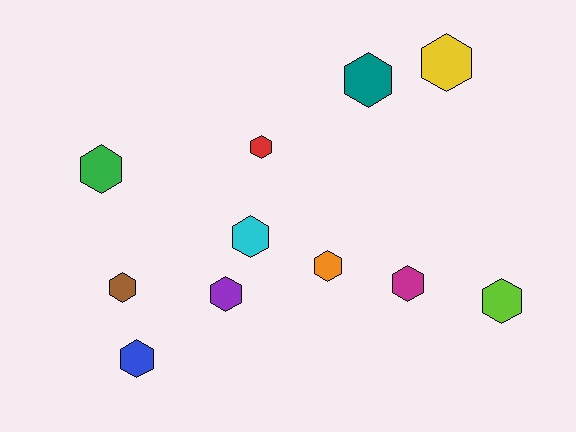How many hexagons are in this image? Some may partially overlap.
There are 11 hexagons.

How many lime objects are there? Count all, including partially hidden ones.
There is 1 lime object.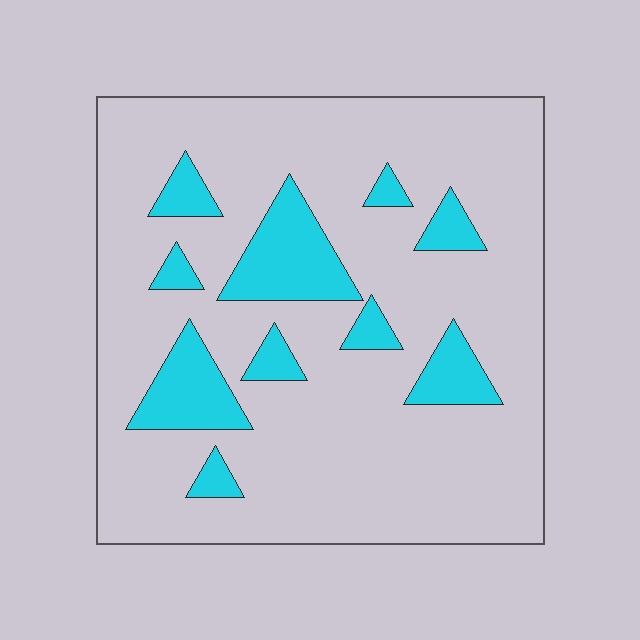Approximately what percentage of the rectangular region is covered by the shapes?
Approximately 15%.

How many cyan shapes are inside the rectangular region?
10.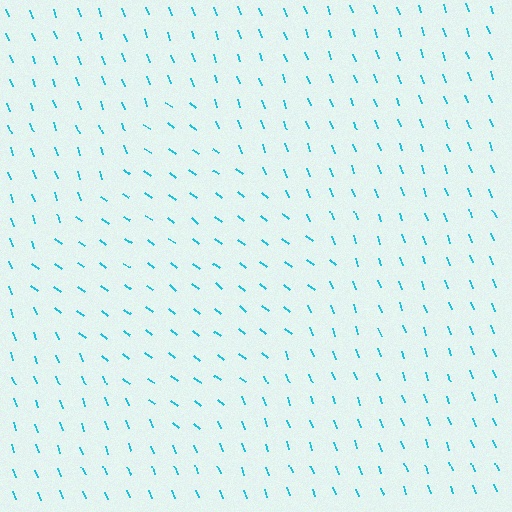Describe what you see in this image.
The image is filled with small cyan line segments. A diamond region in the image has lines oriented differently from the surrounding lines, creating a visible texture boundary.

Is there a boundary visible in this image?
Yes, there is a texture boundary formed by a change in line orientation.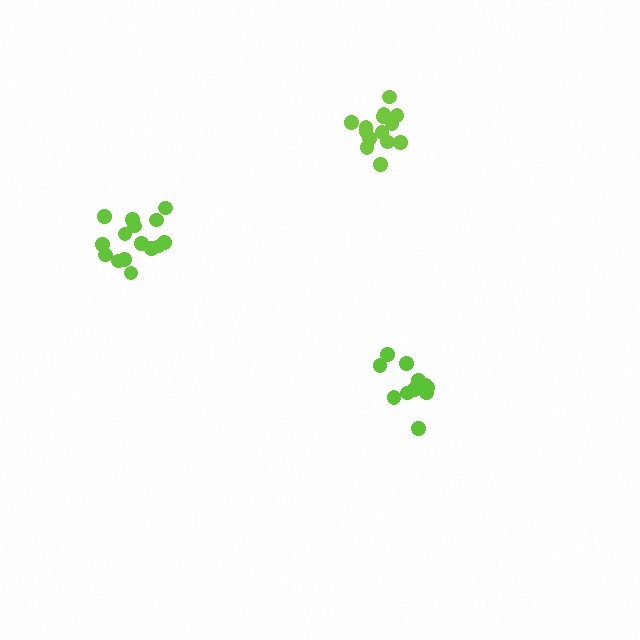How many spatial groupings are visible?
There are 3 spatial groupings.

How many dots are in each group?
Group 1: 15 dots, Group 2: 14 dots, Group 3: 12 dots (41 total).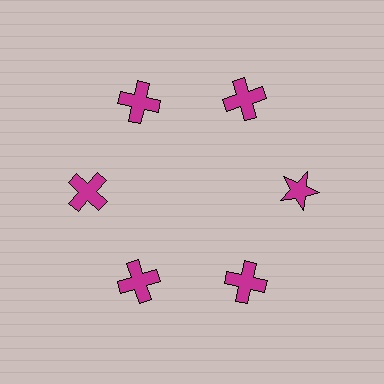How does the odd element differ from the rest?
It has a different shape: star instead of cross.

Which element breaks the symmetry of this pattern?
The magenta star at roughly the 3 o'clock position breaks the symmetry. All other shapes are magenta crosses.